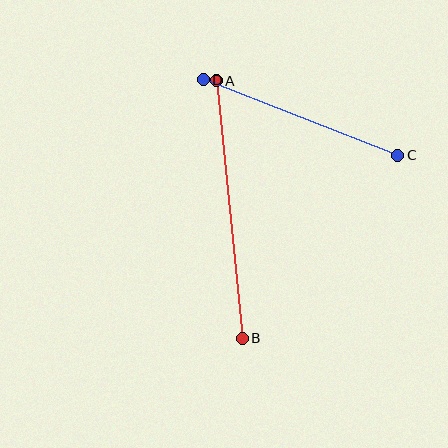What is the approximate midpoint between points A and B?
The midpoint is at approximately (229, 210) pixels.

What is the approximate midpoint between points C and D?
The midpoint is at approximately (300, 118) pixels.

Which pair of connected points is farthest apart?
Points A and B are farthest apart.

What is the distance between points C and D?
The distance is approximately 209 pixels.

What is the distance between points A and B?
The distance is approximately 259 pixels.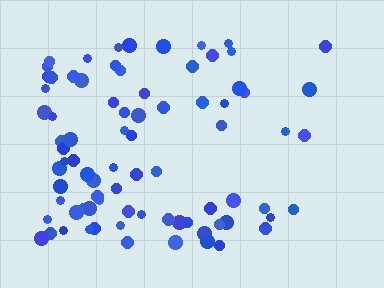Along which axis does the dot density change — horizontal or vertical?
Horizontal.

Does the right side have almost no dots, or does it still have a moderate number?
Still a moderate number, just noticeably fewer than the left.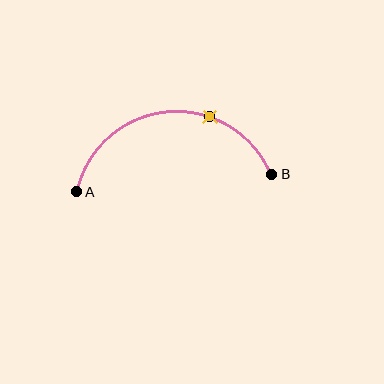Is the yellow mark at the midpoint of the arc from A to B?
No. The yellow mark lies on the arc but is closer to endpoint B. The arc midpoint would be at the point on the curve equidistant along the arc from both A and B.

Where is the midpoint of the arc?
The arc midpoint is the point on the curve farthest from the straight line joining A and B. It sits above that line.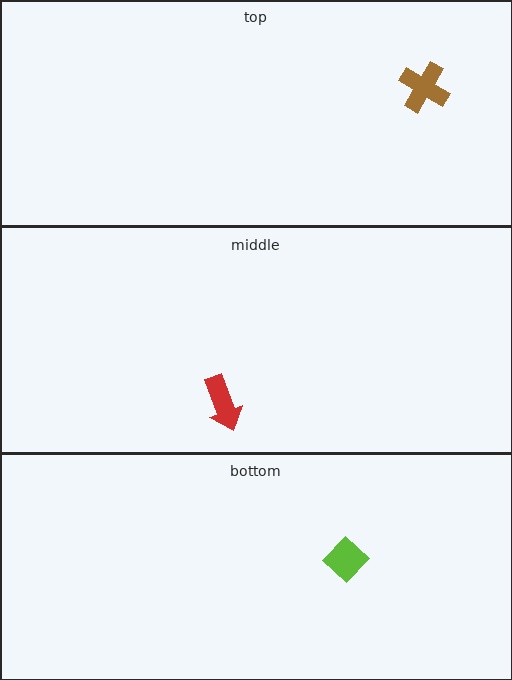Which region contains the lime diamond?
The bottom region.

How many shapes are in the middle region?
1.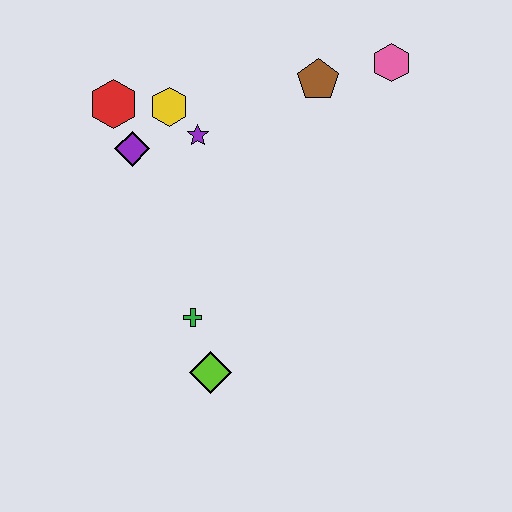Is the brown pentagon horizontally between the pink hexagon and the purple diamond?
Yes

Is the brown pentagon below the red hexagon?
No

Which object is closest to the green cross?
The lime diamond is closest to the green cross.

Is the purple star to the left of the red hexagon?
No